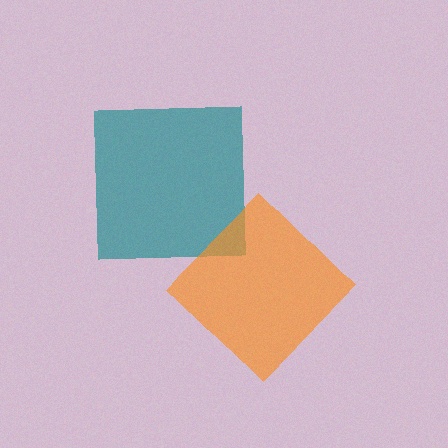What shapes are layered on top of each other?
The layered shapes are: a teal square, an orange diamond.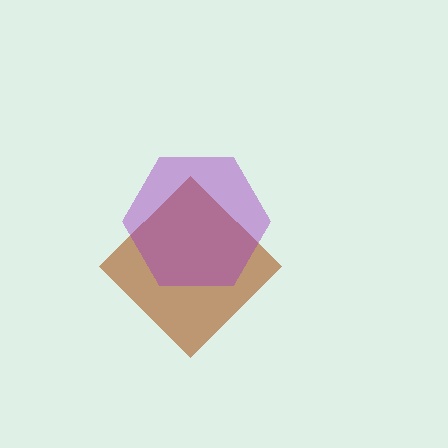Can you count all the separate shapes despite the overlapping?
Yes, there are 2 separate shapes.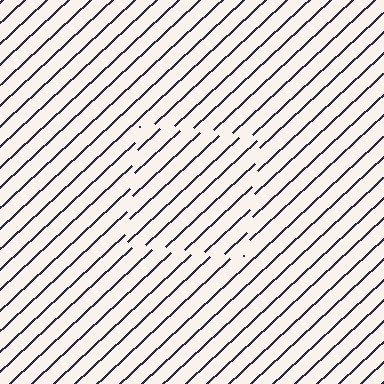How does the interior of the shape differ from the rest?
The interior of the shape contains the same grating, shifted by half a period — the contour is defined by the phase discontinuity where line-ends from the inner and outer gratings abut.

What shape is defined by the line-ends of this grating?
An illusory square. The interior of the shape contains the same grating, shifted by half a period — the contour is defined by the phase discontinuity where line-ends from the inner and outer gratings abut.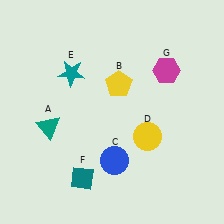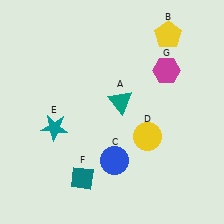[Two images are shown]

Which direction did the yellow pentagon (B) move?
The yellow pentagon (B) moved up.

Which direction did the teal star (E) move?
The teal star (E) moved down.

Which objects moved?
The objects that moved are: the teal triangle (A), the yellow pentagon (B), the teal star (E).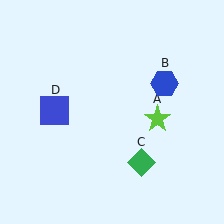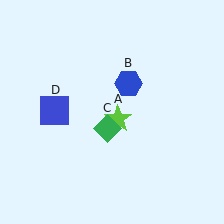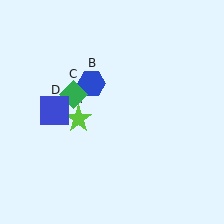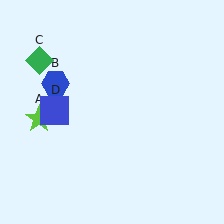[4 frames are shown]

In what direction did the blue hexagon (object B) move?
The blue hexagon (object B) moved left.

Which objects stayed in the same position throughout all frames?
Blue square (object D) remained stationary.